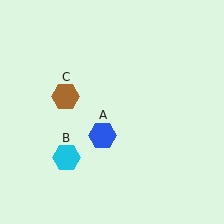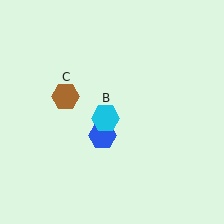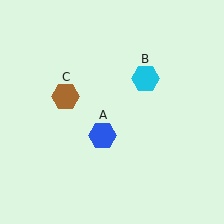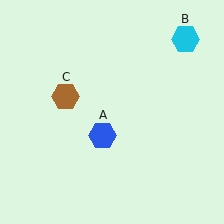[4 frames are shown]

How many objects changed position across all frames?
1 object changed position: cyan hexagon (object B).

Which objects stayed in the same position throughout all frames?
Blue hexagon (object A) and brown hexagon (object C) remained stationary.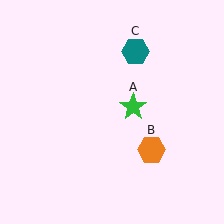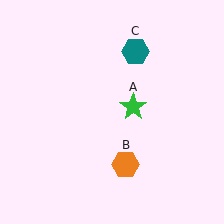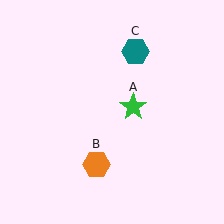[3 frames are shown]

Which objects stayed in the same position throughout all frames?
Green star (object A) and teal hexagon (object C) remained stationary.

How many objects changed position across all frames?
1 object changed position: orange hexagon (object B).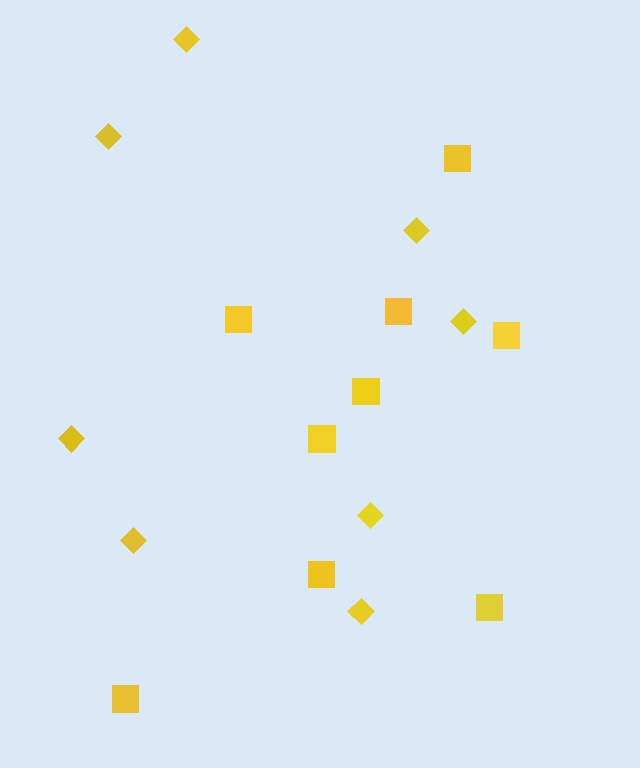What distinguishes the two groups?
There are 2 groups: one group of diamonds (8) and one group of squares (9).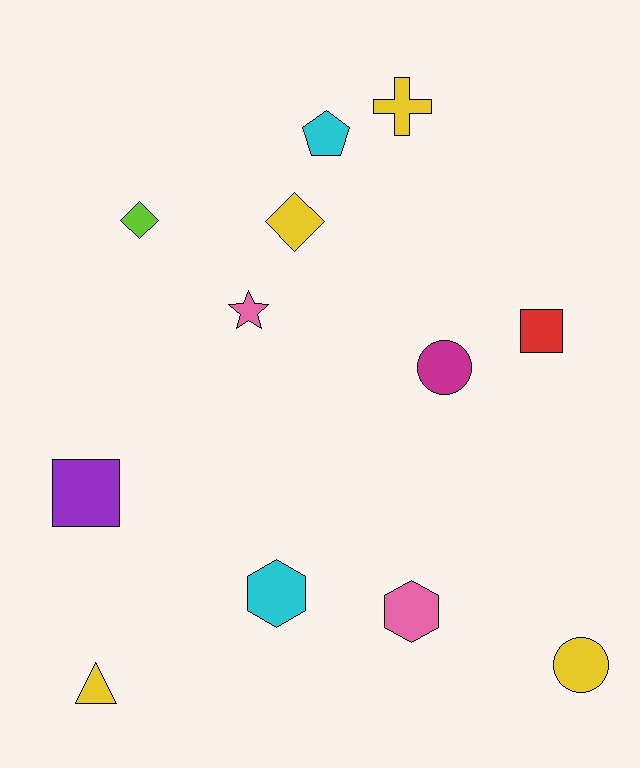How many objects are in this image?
There are 12 objects.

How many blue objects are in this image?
There are no blue objects.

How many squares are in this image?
There are 2 squares.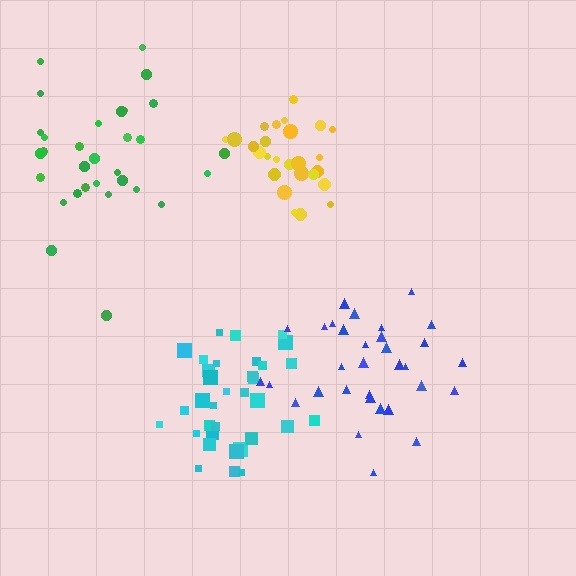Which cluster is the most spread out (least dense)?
Green.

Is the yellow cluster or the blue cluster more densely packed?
Yellow.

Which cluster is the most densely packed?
Yellow.